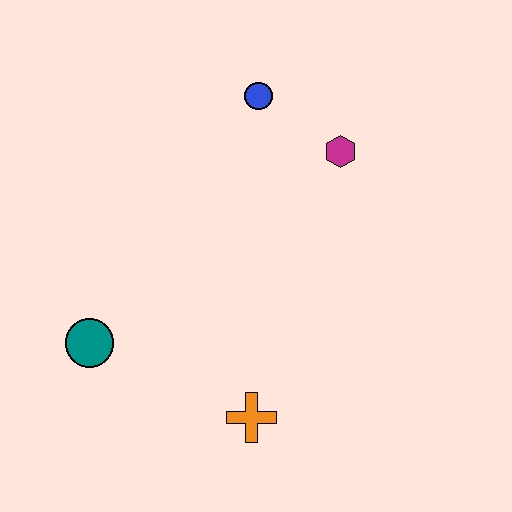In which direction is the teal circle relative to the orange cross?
The teal circle is to the left of the orange cross.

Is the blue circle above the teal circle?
Yes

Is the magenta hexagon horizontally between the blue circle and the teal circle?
No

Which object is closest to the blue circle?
The magenta hexagon is closest to the blue circle.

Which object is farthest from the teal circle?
The magenta hexagon is farthest from the teal circle.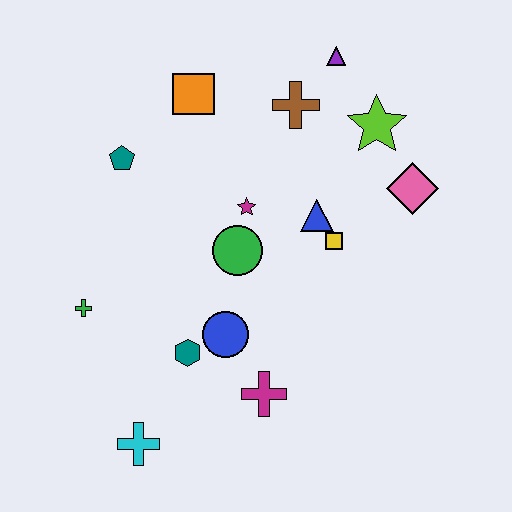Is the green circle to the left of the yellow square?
Yes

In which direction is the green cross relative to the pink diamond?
The green cross is to the left of the pink diamond.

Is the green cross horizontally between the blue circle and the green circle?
No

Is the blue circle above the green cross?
No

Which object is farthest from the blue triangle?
The cyan cross is farthest from the blue triangle.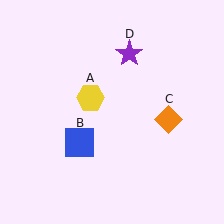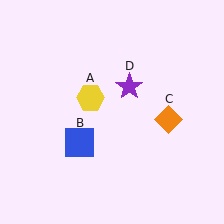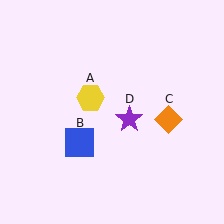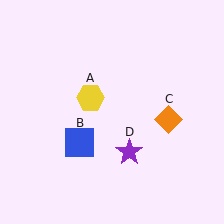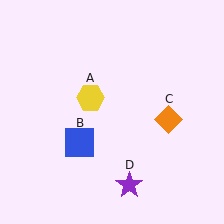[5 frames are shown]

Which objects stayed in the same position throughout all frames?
Yellow hexagon (object A) and blue square (object B) and orange diamond (object C) remained stationary.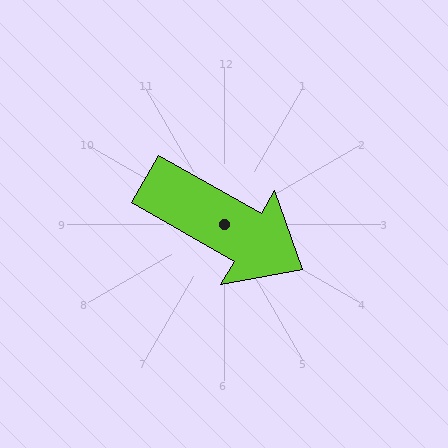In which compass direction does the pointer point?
Southeast.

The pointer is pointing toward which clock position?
Roughly 4 o'clock.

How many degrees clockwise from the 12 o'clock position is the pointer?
Approximately 120 degrees.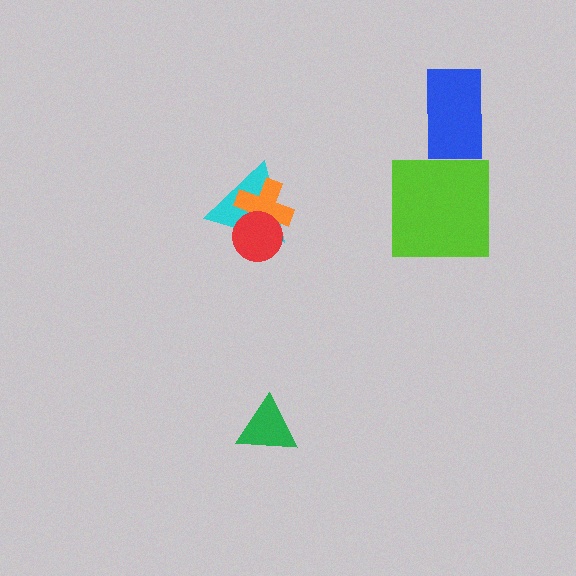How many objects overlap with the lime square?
0 objects overlap with the lime square.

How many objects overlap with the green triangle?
0 objects overlap with the green triangle.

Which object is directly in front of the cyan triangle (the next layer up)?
The orange cross is directly in front of the cyan triangle.